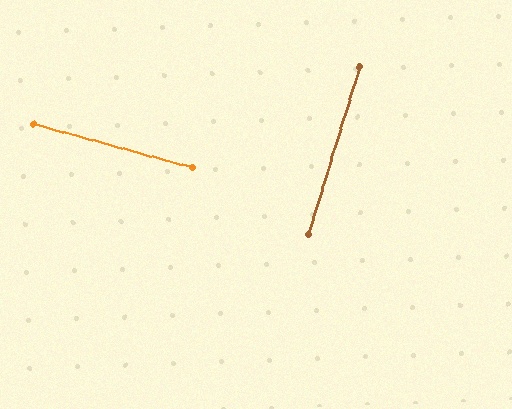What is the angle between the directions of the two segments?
Approximately 88 degrees.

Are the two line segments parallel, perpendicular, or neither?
Perpendicular — they meet at approximately 88°.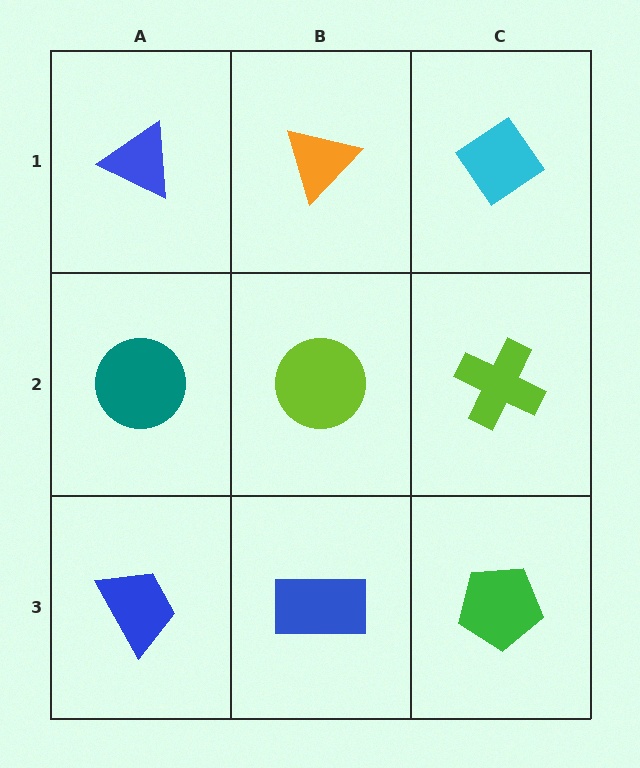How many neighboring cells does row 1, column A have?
2.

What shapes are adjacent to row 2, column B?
An orange triangle (row 1, column B), a blue rectangle (row 3, column B), a teal circle (row 2, column A), a lime cross (row 2, column C).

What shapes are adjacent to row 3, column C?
A lime cross (row 2, column C), a blue rectangle (row 3, column B).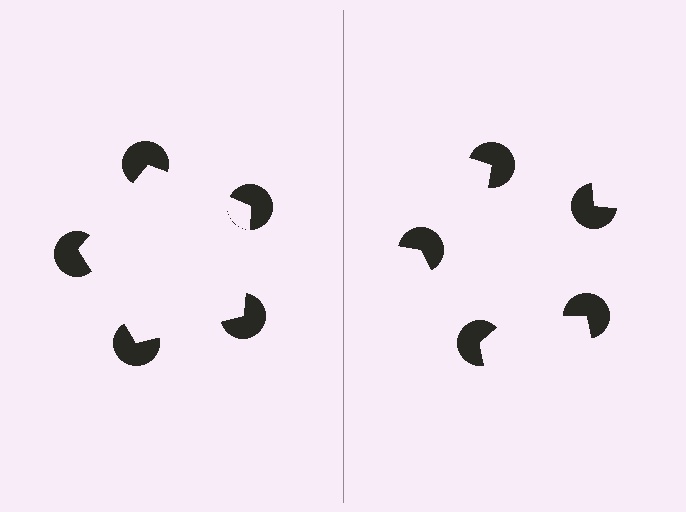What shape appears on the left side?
An illusory pentagon.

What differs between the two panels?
The pac-man discs are positioned identically on both sides; only the wedge orientations differ. On the left they align to a pentagon; on the right they are misaligned.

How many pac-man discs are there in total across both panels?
10 — 5 on each side.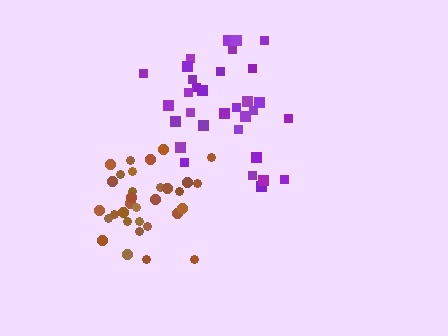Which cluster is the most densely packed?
Brown.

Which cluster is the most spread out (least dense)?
Purple.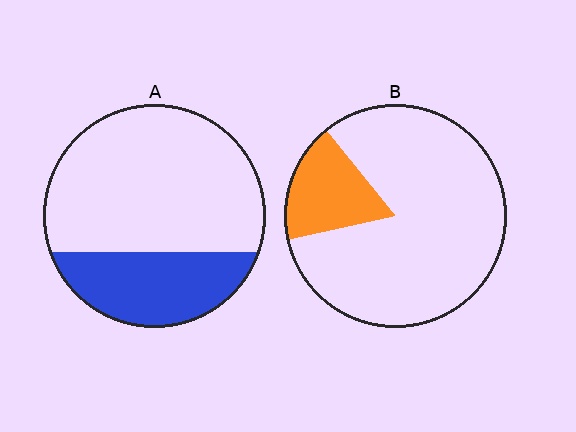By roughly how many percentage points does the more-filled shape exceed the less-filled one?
By roughly 10 percentage points (A over B).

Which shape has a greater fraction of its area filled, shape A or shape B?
Shape A.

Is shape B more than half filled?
No.